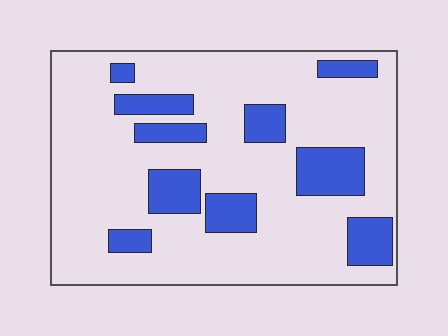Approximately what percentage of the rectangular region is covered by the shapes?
Approximately 20%.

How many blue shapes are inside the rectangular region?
10.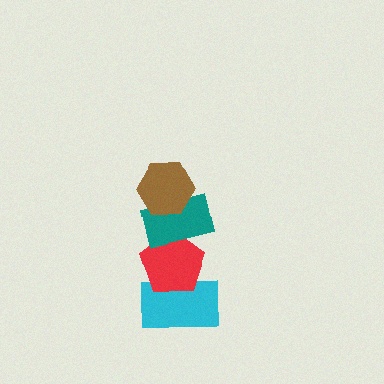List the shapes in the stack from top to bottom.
From top to bottom: the brown hexagon, the teal rectangle, the red pentagon, the cyan rectangle.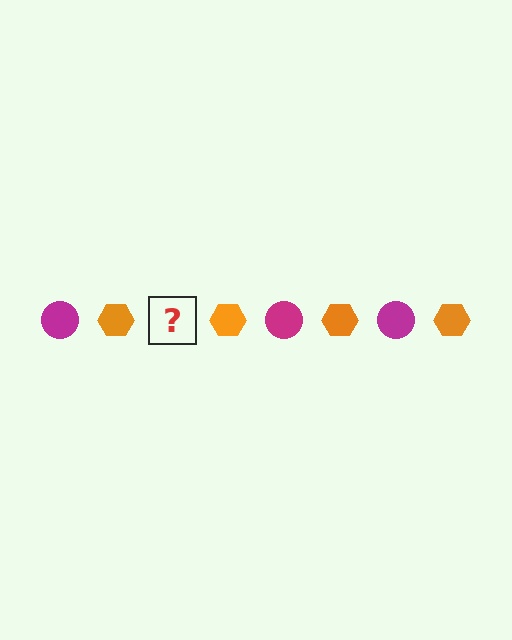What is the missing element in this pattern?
The missing element is a magenta circle.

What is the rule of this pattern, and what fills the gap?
The rule is that the pattern alternates between magenta circle and orange hexagon. The gap should be filled with a magenta circle.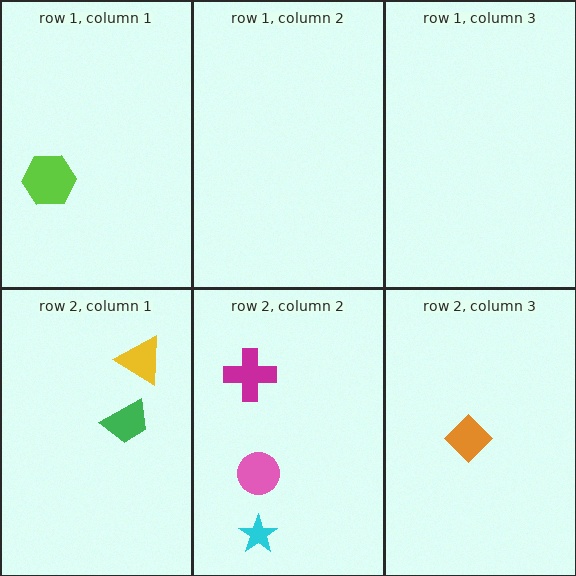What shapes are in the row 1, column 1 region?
The lime hexagon.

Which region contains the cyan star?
The row 2, column 2 region.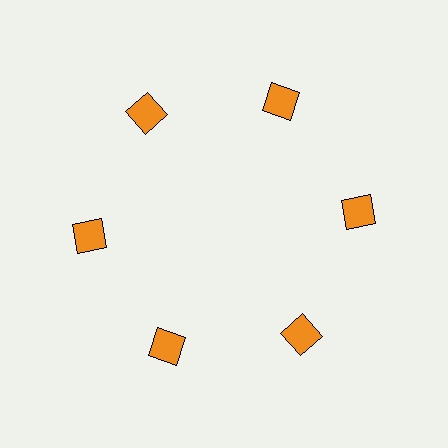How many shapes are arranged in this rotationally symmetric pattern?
There are 6 shapes, arranged in 6 groups of 1.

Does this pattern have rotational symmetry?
Yes, this pattern has 6-fold rotational symmetry. It looks the same after rotating 60 degrees around the center.